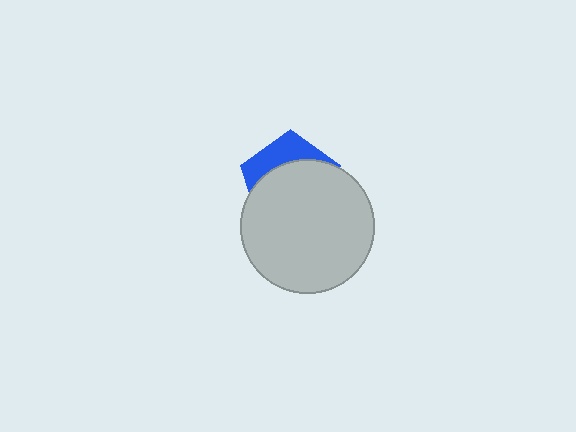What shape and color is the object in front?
The object in front is a light gray circle.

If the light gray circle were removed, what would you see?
You would see the complete blue pentagon.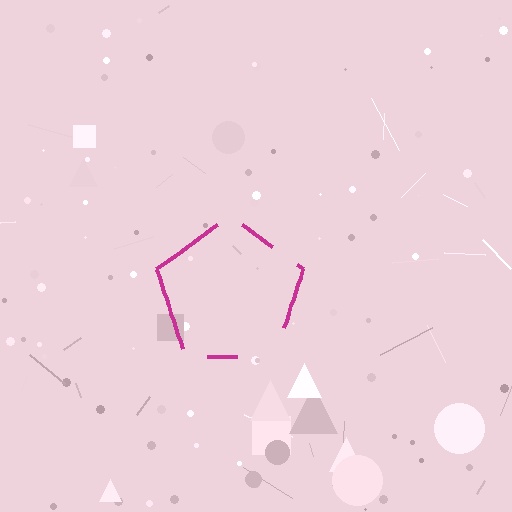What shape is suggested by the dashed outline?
The dashed outline suggests a pentagon.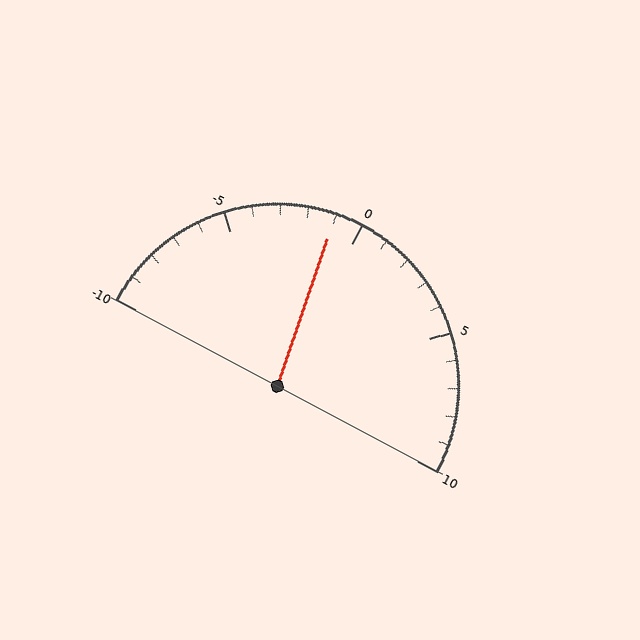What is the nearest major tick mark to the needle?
The nearest major tick mark is 0.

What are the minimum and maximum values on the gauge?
The gauge ranges from -10 to 10.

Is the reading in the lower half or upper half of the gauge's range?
The reading is in the lower half of the range (-10 to 10).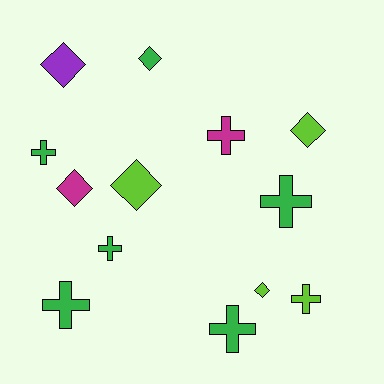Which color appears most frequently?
Green, with 6 objects.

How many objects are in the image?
There are 13 objects.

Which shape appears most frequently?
Cross, with 7 objects.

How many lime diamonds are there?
There are 3 lime diamonds.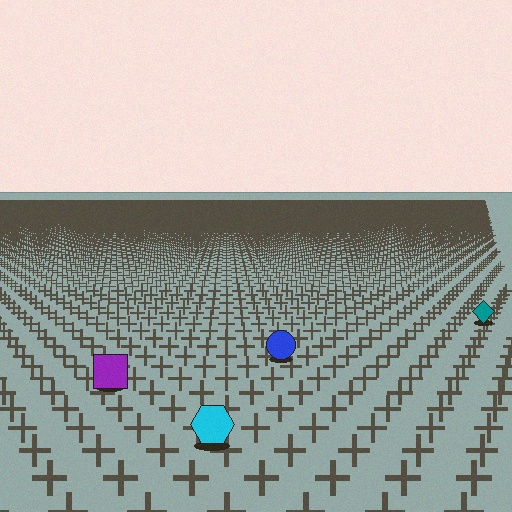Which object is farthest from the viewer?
The teal diamond is farthest from the viewer. It appears smaller and the ground texture around it is denser.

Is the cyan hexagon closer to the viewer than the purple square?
Yes. The cyan hexagon is closer — you can tell from the texture gradient: the ground texture is coarser near it.